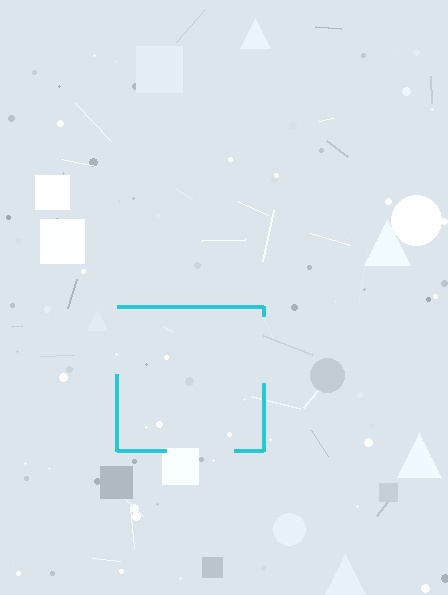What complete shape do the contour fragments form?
The contour fragments form a square.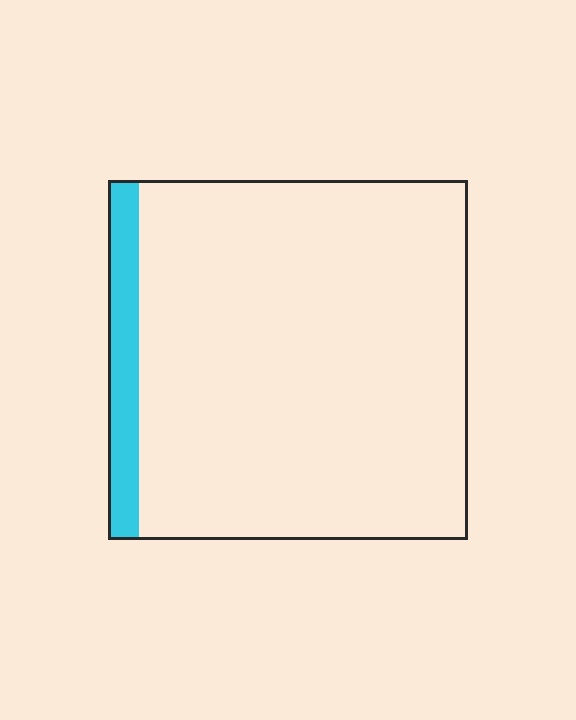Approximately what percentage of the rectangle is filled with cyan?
Approximately 10%.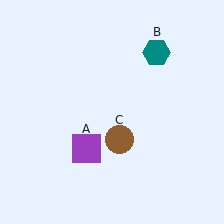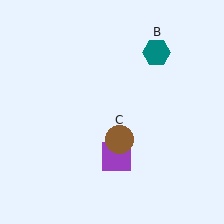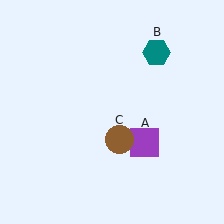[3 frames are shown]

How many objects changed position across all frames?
1 object changed position: purple square (object A).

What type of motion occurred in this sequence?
The purple square (object A) rotated counterclockwise around the center of the scene.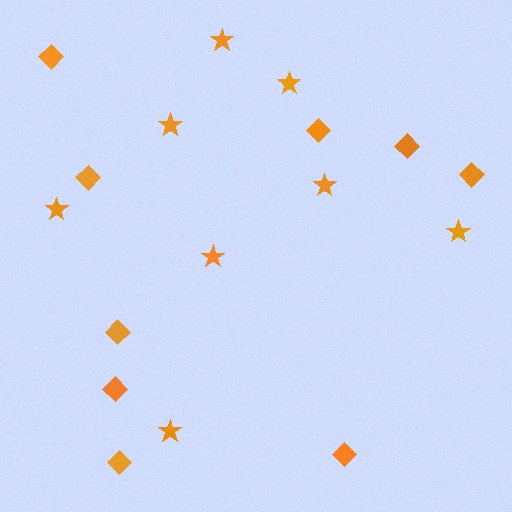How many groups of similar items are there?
There are 2 groups: one group of diamonds (9) and one group of stars (8).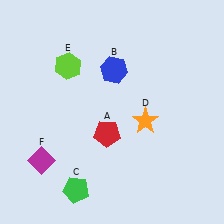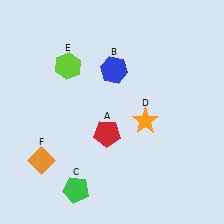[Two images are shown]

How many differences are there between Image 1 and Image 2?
There is 1 difference between the two images.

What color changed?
The diamond (F) changed from magenta in Image 1 to orange in Image 2.